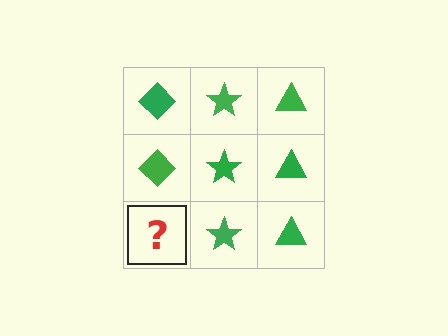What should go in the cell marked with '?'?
The missing cell should contain a green diamond.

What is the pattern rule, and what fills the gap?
The rule is that each column has a consistent shape. The gap should be filled with a green diamond.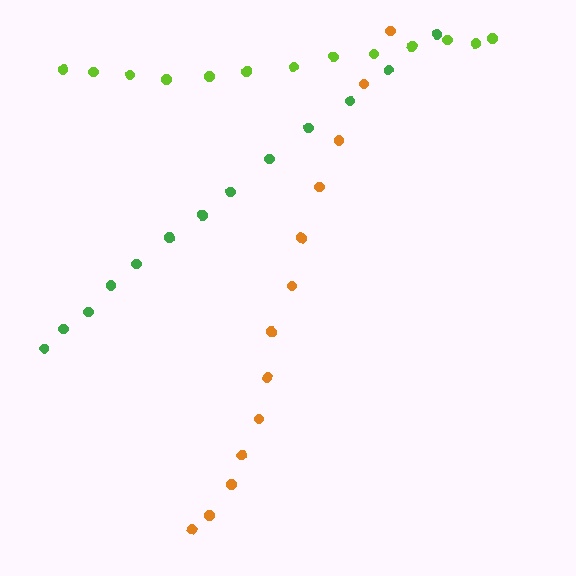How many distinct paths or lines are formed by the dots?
There are 3 distinct paths.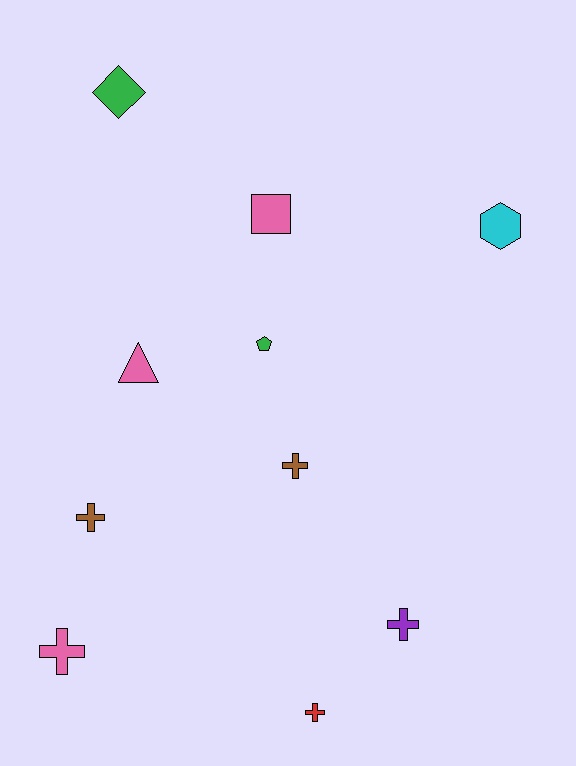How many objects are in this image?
There are 10 objects.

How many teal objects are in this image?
There are no teal objects.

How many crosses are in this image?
There are 5 crosses.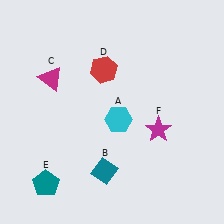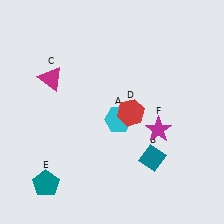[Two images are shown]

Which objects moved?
The objects that moved are: the teal diamond (B), the red hexagon (D).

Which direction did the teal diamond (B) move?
The teal diamond (B) moved right.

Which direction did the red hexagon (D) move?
The red hexagon (D) moved down.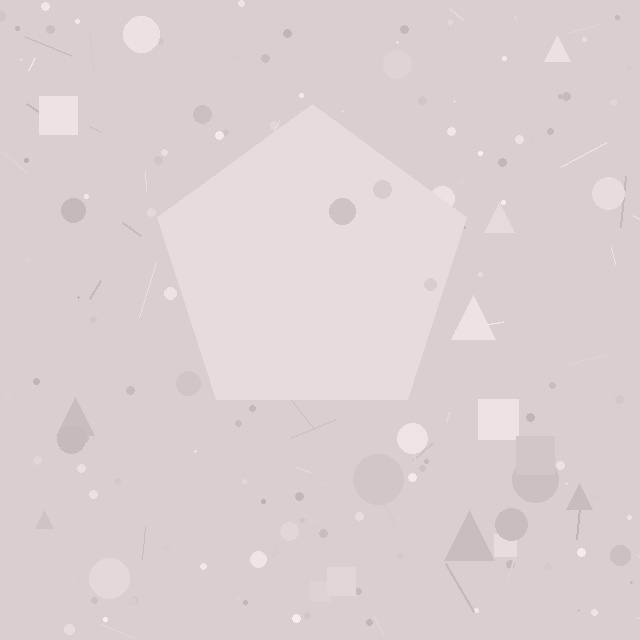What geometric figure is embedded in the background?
A pentagon is embedded in the background.